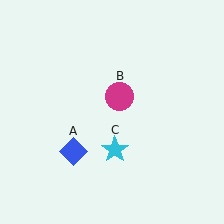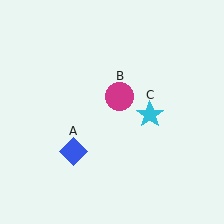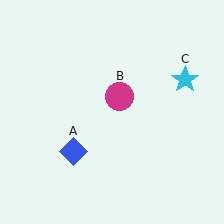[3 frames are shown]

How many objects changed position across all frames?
1 object changed position: cyan star (object C).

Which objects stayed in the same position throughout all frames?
Blue diamond (object A) and magenta circle (object B) remained stationary.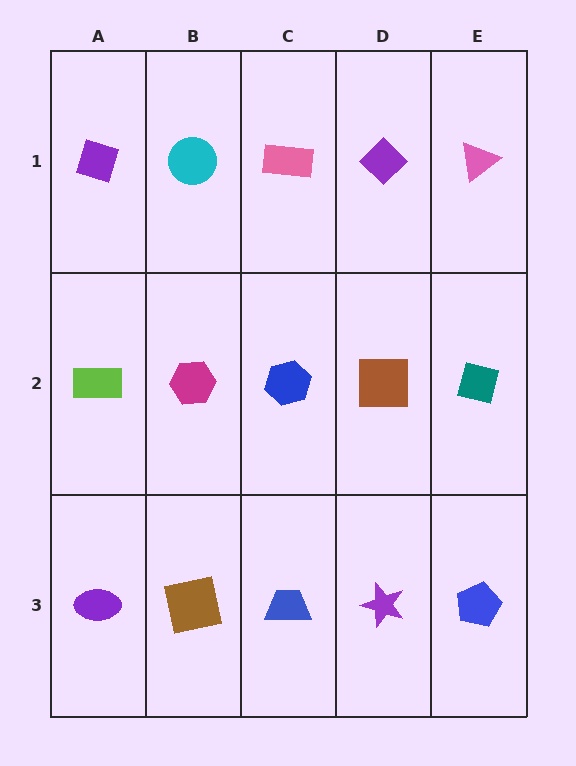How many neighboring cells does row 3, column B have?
3.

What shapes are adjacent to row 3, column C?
A blue hexagon (row 2, column C), a brown square (row 3, column B), a purple star (row 3, column D).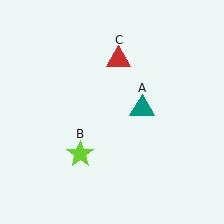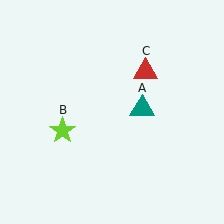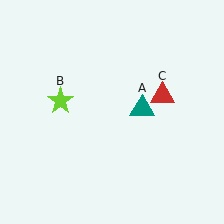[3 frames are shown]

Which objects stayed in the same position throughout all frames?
Teal triangle (object A) remained stationary.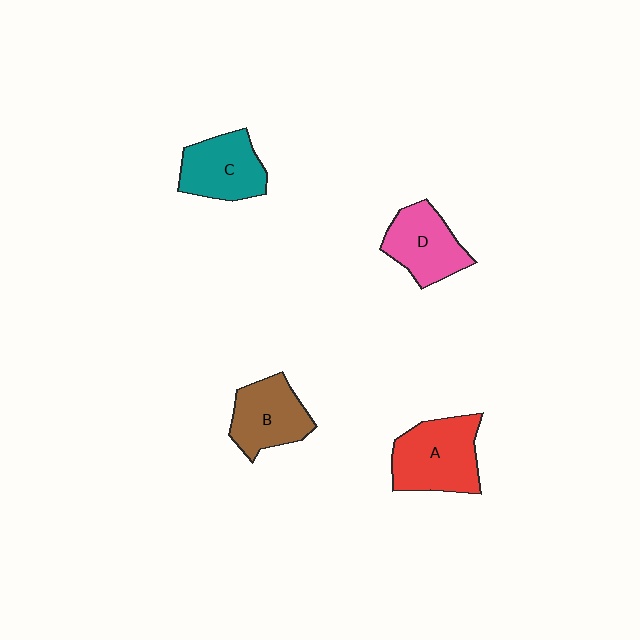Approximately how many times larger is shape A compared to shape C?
Approximately 1.2 times.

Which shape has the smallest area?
Shape D (pink).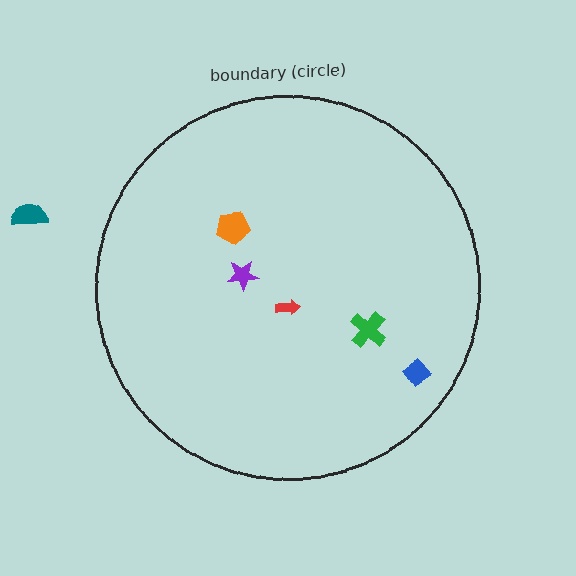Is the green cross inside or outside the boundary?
Inside.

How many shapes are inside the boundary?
5 inside, 1 outside.